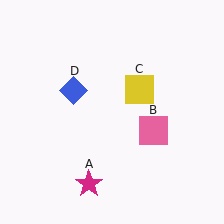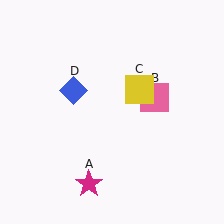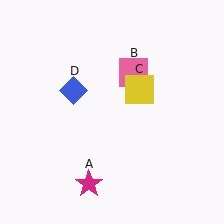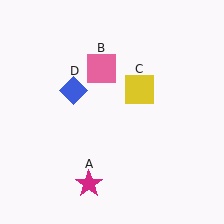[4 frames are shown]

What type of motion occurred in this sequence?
The pink square (object B) rotated counterclockwise around the center of the scene.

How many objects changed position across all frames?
1 object changed position: pink square (object B).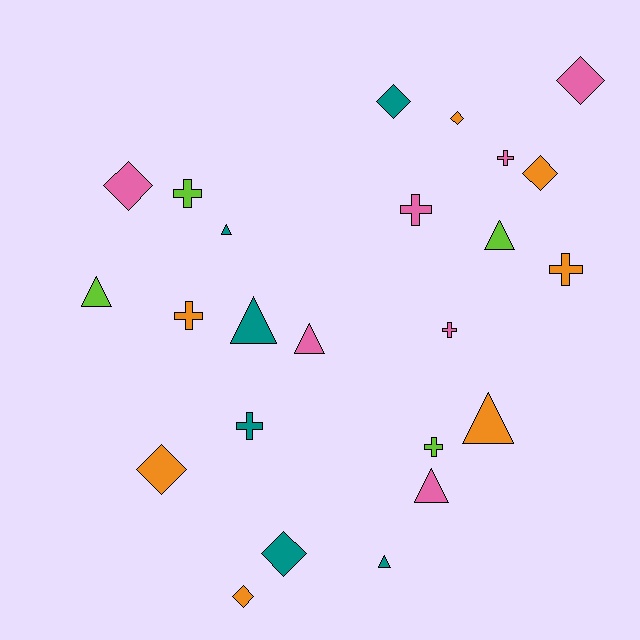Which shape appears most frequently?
Diamond, with 8 objects.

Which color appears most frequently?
Orange, with 7 objects.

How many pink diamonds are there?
There are 2 pink diamonds.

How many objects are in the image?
There are 24 objects.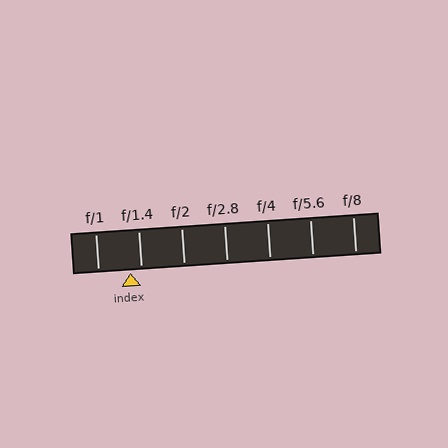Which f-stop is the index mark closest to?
The index mark is closest to f/1.4.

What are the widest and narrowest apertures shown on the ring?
The widest aperture shown is f/1 and the narrowest is f/8.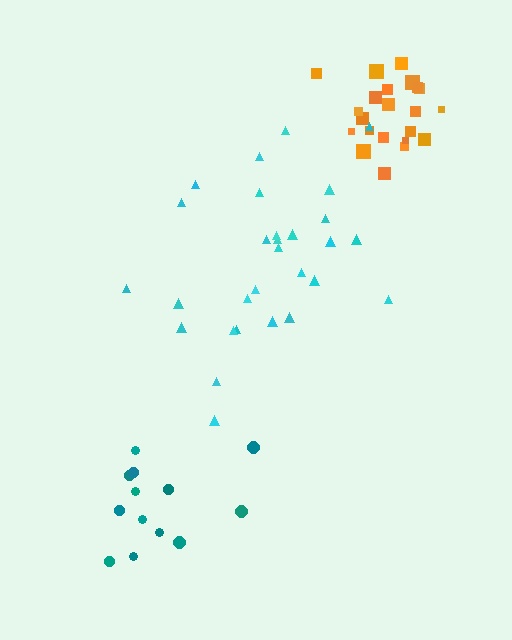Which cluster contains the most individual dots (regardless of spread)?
Cyan (29).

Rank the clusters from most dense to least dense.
orange, cyan, teal.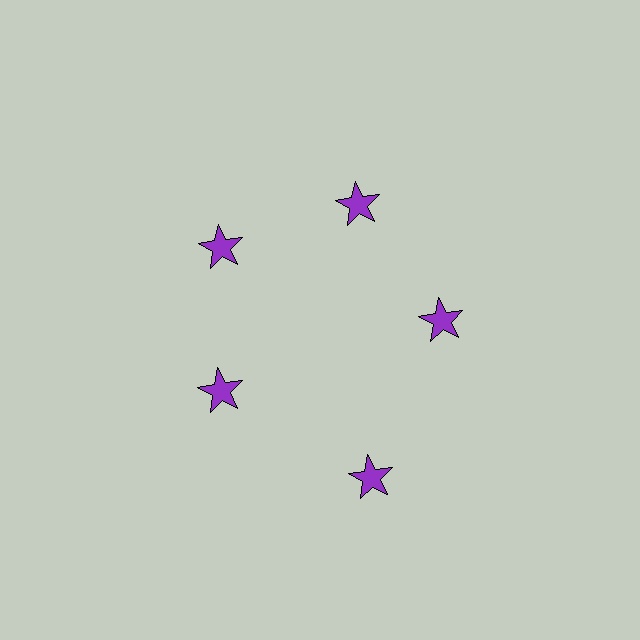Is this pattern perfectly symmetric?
No. The 5 purple stars are arranged in a ring, but one element near the 5 o'clock position is pushed outward from the center, breaking the 5-fold rotational symmetry.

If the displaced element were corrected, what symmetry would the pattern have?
It would have 5-fold rotational symmetry — the pattern would map onto itself every 72 degrees.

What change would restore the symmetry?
The symmetry would be restored by moving it inward, back onto the ring so that all 5 stars sit at equal angles and equal distance from the center.